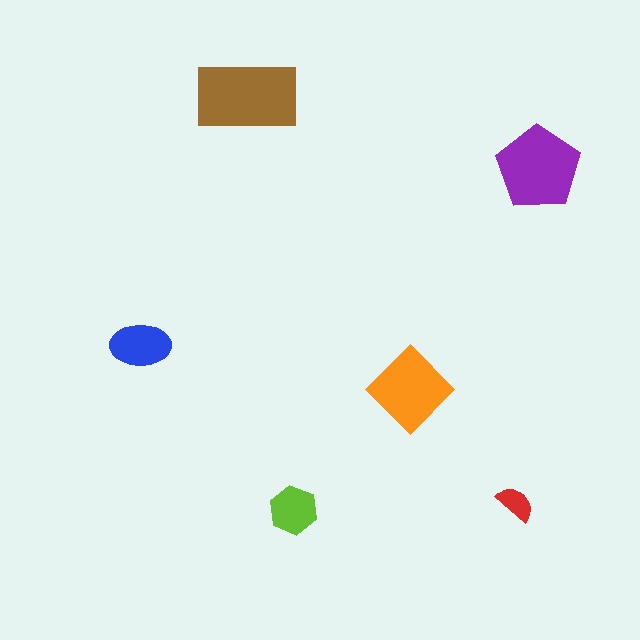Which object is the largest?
The brown rectangle.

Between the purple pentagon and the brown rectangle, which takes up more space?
The brown rectangle.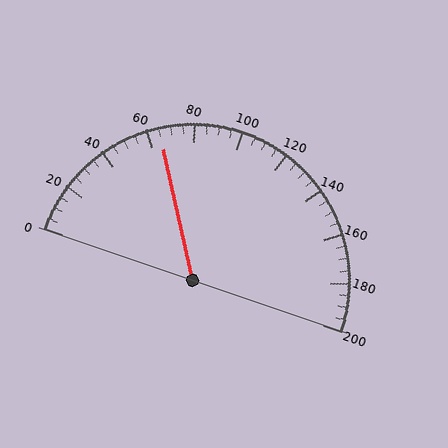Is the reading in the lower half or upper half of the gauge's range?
The reading is in the lower half of the range (0 to 200).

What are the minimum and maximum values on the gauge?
The gauge ranges from 0 to 200.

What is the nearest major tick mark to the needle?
The nearest major tick mark is 60.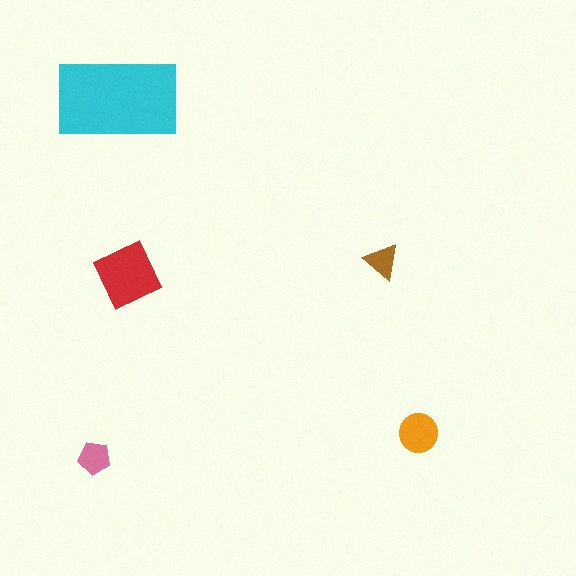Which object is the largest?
The cyan rectangle.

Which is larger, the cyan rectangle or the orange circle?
The cyan rectangle.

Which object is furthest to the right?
The orange circle is rightmost.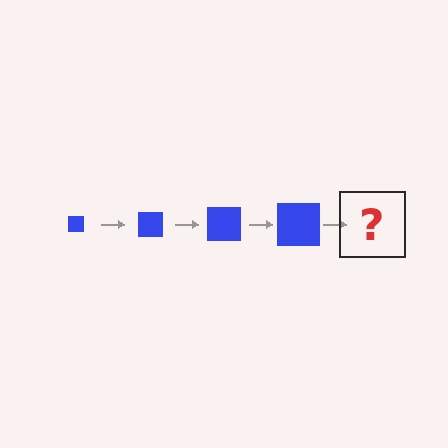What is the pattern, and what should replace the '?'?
The pattern is that the square gets progressively larger each step. The '?' should be a blue square, larger than the previous one.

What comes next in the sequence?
The next element should be a blue square, larger than the previous one.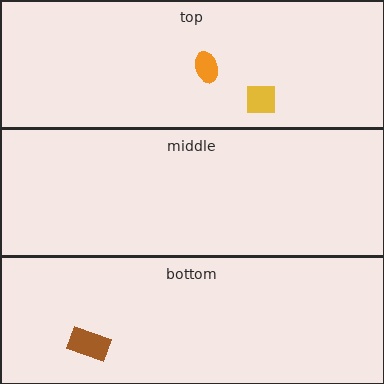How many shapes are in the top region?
2.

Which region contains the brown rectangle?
The bottom region.